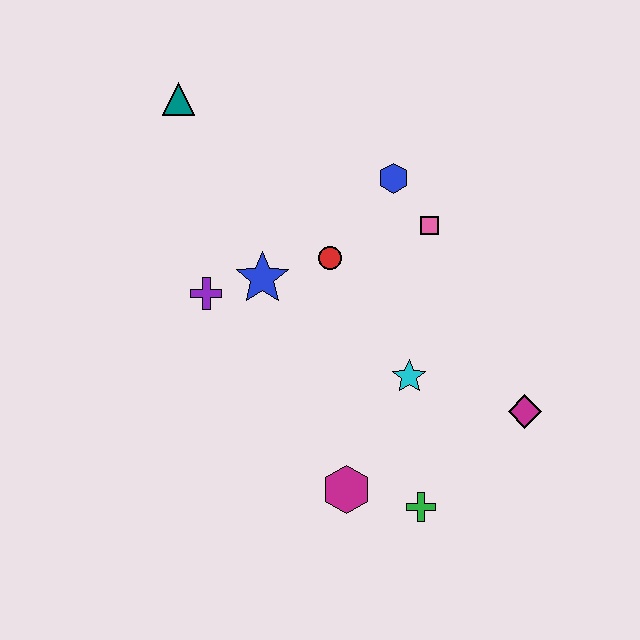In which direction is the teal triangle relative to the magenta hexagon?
The teal triangle is above the magenta hexagon.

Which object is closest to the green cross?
The magenta hexagon is closest to the green cross.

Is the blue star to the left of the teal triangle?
No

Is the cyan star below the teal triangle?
Yes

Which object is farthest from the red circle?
The green cross is farthest from the red circle.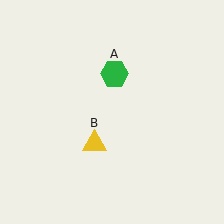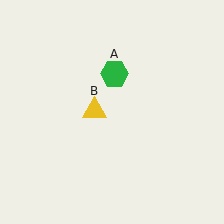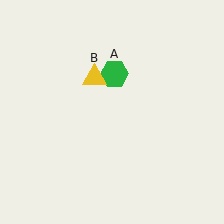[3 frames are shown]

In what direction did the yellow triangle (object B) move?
The yellow triangle (object B) moved up.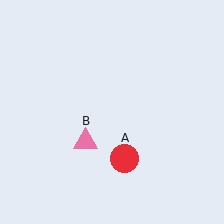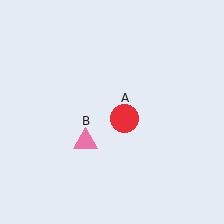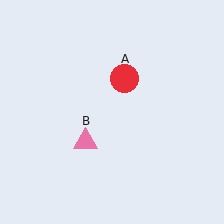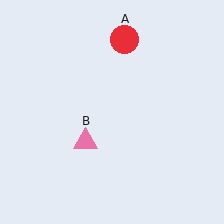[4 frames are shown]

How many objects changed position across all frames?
1 object changed position: red circle (object A).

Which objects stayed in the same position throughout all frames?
Pink triangle (object B) remained stationary.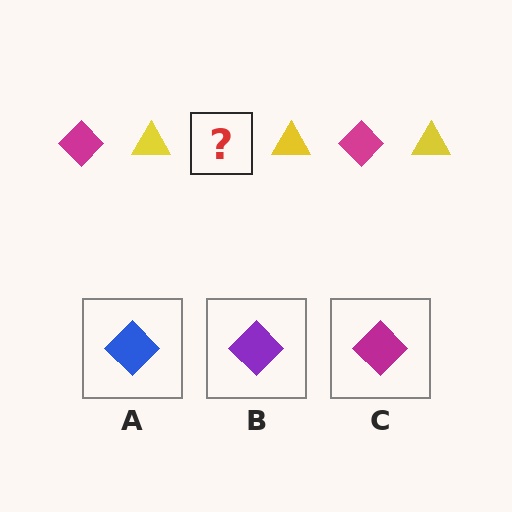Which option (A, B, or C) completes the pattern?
C.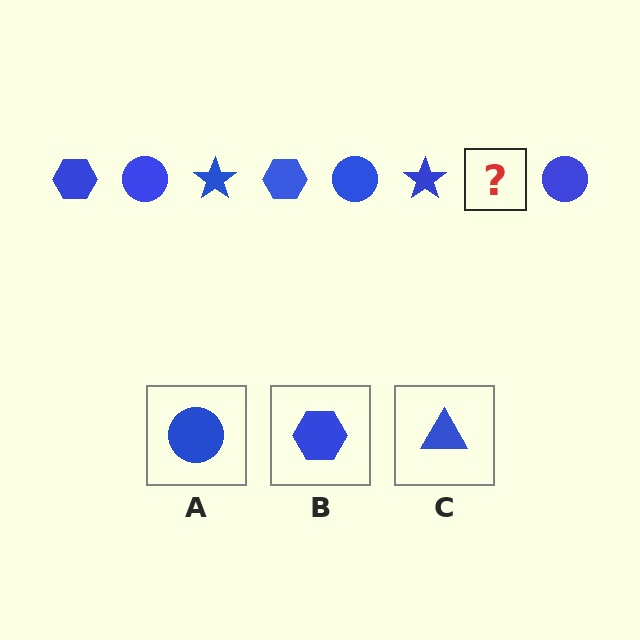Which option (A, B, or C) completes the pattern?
B.